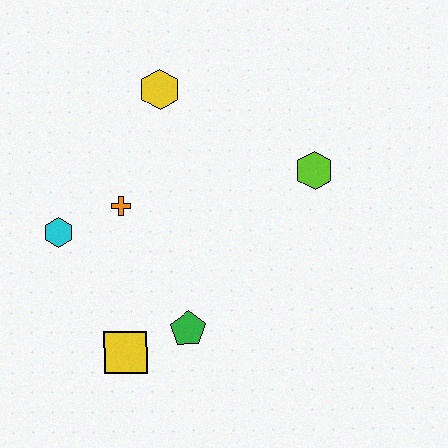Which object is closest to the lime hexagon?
The yellow hexagon is closest to the lime hexagon.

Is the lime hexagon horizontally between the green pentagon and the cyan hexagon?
No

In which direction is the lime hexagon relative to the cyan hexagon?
The lime hexagon is to the right of the cyan hexagon.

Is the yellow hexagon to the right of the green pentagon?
No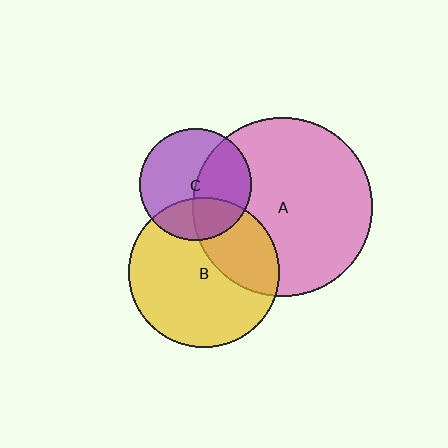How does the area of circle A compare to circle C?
Approximately 2.6 times.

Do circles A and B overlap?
Yes.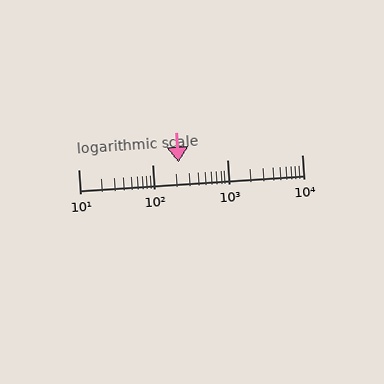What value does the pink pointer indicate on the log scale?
The pointer indicates approximately 220.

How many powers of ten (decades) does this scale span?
The scale spans 3 decades, from 10 to 10000.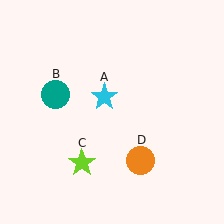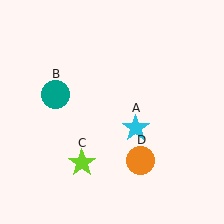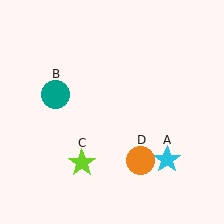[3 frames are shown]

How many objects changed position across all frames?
1 object changed position: cyan star (object A).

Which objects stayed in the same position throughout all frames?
Teal circle (object B) and lime star (object C) and orange circle (object D) remained stationary.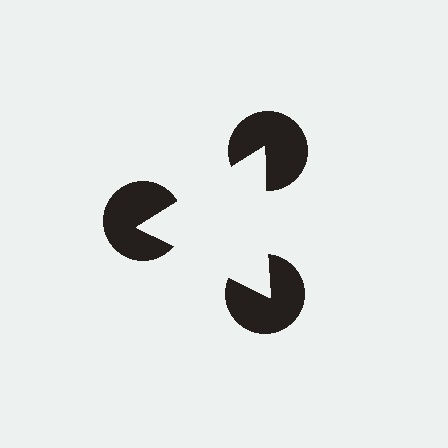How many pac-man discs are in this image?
There are 3 — one at each vertex of the illusory triangle.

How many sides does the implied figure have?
3 sides.